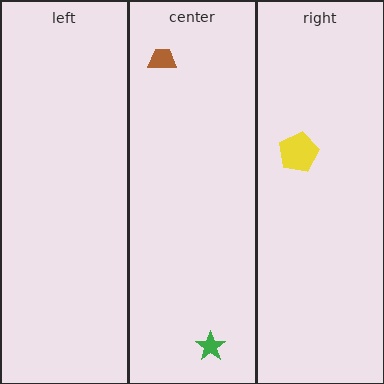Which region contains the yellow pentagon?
The right region.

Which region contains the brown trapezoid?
The center region.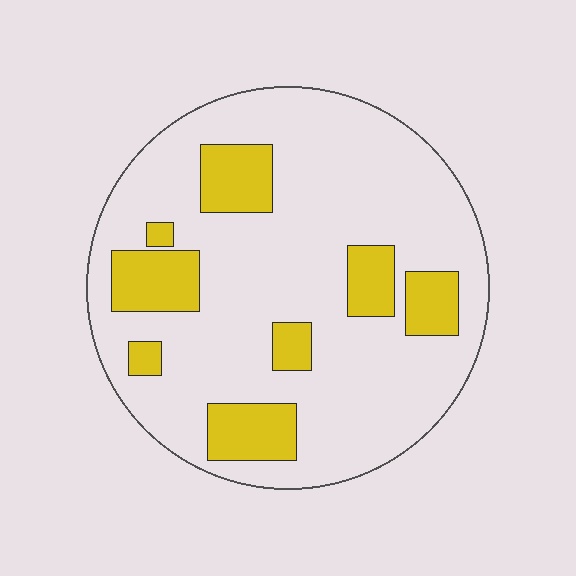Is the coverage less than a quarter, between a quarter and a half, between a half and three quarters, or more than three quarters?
Less than a quarter.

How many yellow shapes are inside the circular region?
8.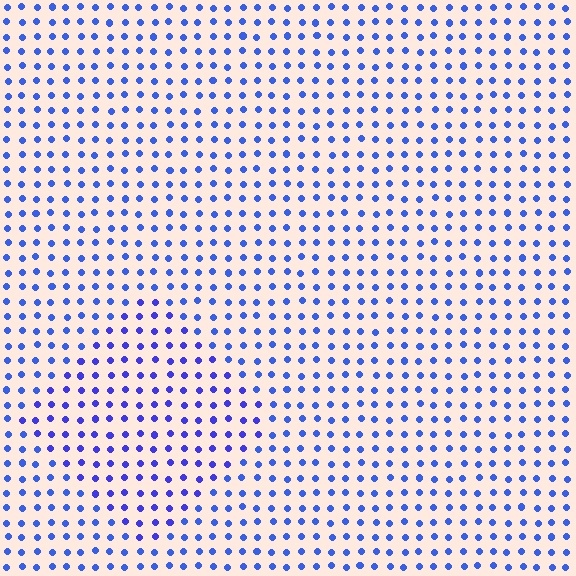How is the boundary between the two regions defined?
The boundary is defined purely by a slight shift in hue (about 17 degrees). Spacing, size, and orientation are identical on both sides.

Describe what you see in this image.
The image is filled with small blue elements in a uniform arrangement. A diamond-shaped region is visible where the elements are tinted to a slightly different hue, forming a subtle color boundary.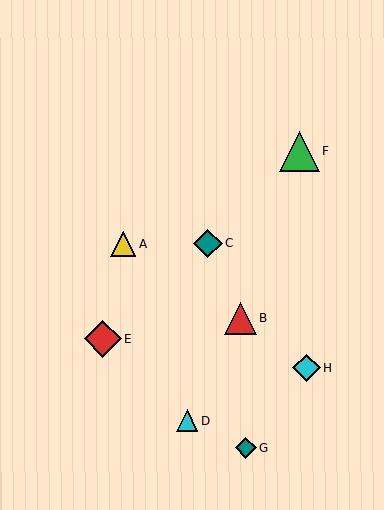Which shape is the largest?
The green triangle (labeled F) is the largest.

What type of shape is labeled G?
Shape G is a teal diamond.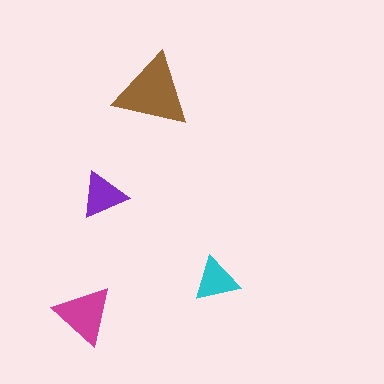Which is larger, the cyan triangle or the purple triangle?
The purple one.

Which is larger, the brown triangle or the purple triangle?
The brown one.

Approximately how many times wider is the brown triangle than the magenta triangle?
About 1.5 times wider.